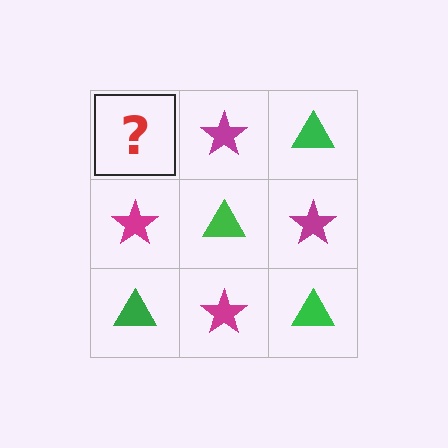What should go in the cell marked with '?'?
The missing cell should contain a green triangle.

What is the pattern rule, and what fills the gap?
The rule is that it alternates green triangle and magenta star in a checkerboard pattern. The gap should be filled with a green triangle.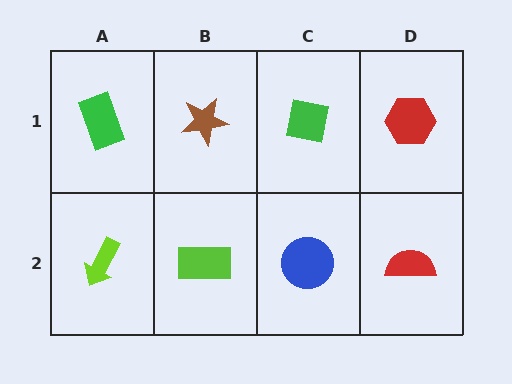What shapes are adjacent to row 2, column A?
A green rectangle (row 1, column A), a lime rectangle (row 2, column B).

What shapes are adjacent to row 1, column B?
A lime rectangle (row 2, column B), a green rectangle (row 1, column A), a green square (row 1, column C).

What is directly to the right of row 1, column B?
A green square.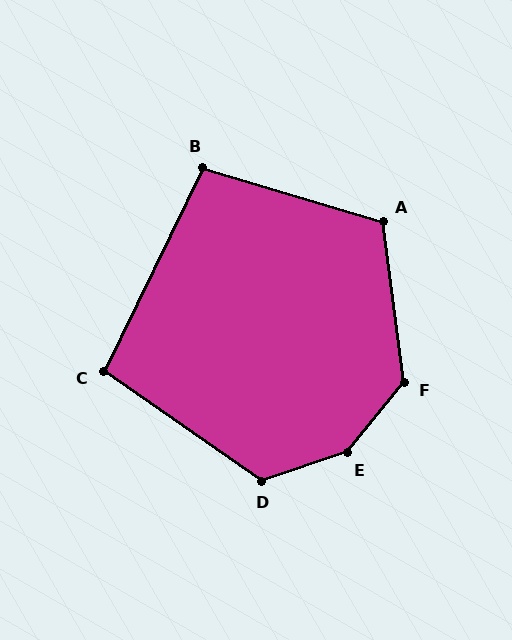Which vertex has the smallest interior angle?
C, at approximately 99 degrees.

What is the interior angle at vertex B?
Approximately 99 degrees (obtuse).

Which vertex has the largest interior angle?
E, at approximately 147 degrees.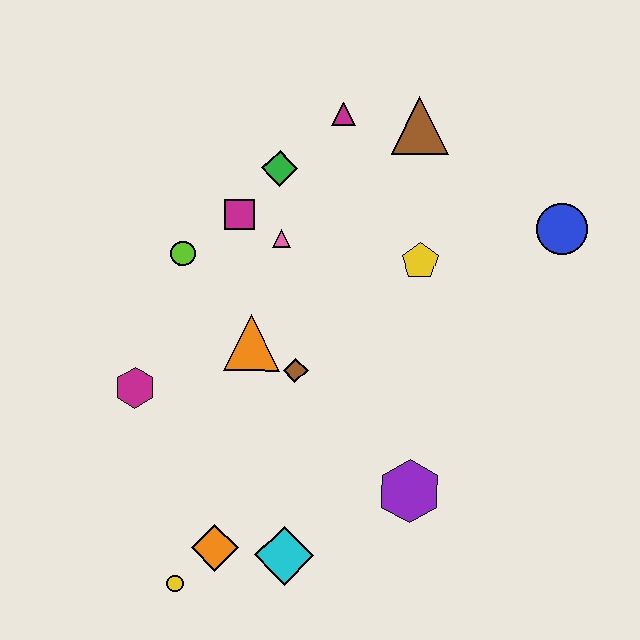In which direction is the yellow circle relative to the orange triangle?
The yellow circle is below the orange triangle.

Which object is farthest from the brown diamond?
The blue circle is farthest from the brown diamond.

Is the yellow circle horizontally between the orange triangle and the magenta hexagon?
Yes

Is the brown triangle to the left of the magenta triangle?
No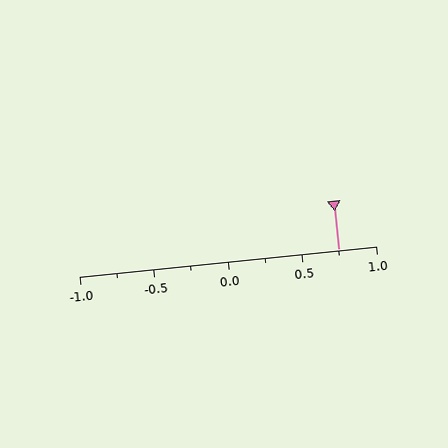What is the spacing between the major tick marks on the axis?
The major ticks are spaced 0.5 apart.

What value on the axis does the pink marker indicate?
The marker indicates approximately 0.75.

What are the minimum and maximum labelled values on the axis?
The axis runs from -1.0 to 1.0.